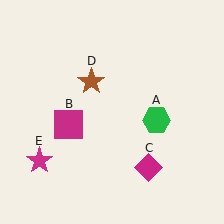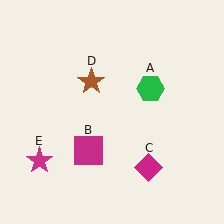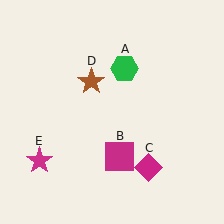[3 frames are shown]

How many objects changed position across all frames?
2 objects changed position: green hexagon (object A), magenta square (object B).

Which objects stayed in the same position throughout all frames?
Magenta diamond (object C) and brown star (object D) and magenta star (object E) remained stationary.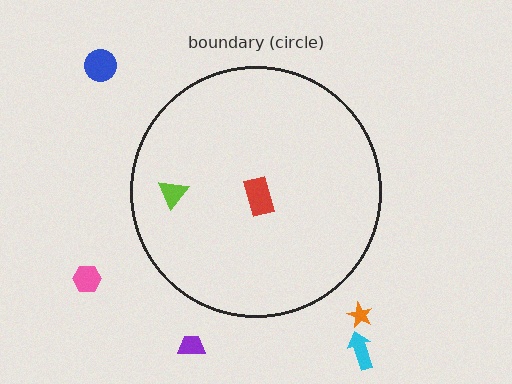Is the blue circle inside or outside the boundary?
Outside.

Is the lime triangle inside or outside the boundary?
Inside.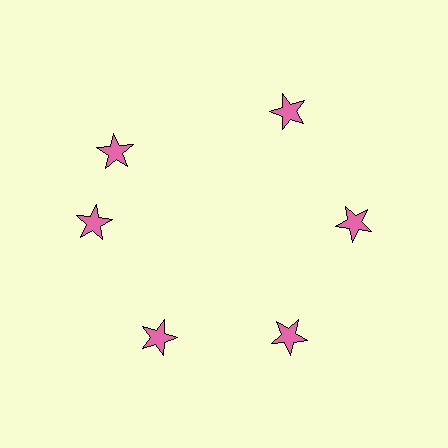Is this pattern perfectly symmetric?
No. The 6 pink stars are arranged in a ring, but one element near the 11 o'clock position is rotated out of alignment along the ring, breaking the 6-fold rotational symmetry.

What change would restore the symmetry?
The symmetry would be restored by rotating it back into even spacing with its neighbors so that all 6 stars sit at equal angles and equal distance from the center.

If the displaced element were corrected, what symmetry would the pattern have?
It would have 6-fold rotational symmetry — the pattern would map onto itself every 60 degrees.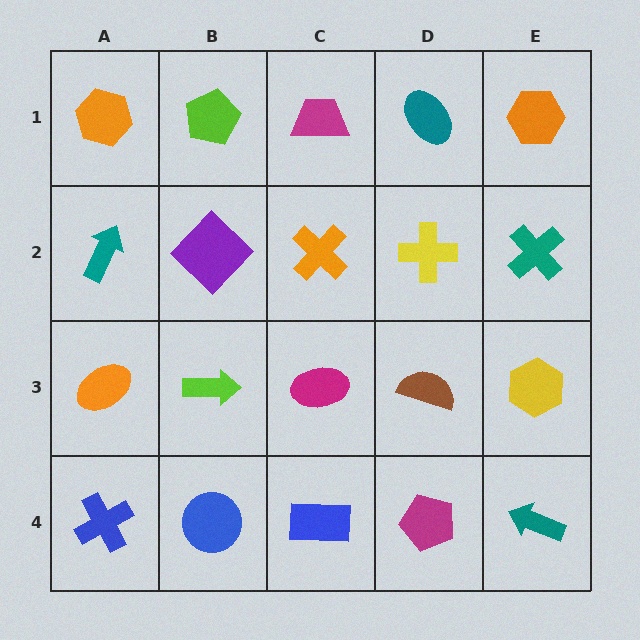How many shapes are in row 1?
5 shapes.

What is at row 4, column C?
A blue rectangle.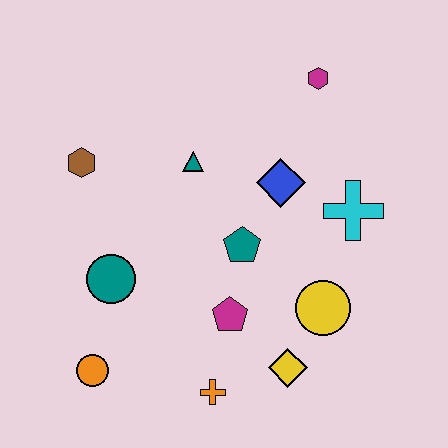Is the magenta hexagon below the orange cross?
No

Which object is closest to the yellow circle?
The yellow diamond is closest to the yellow circle.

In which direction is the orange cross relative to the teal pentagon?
The orange cross is below the teal pentagon.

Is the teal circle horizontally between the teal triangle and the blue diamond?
No